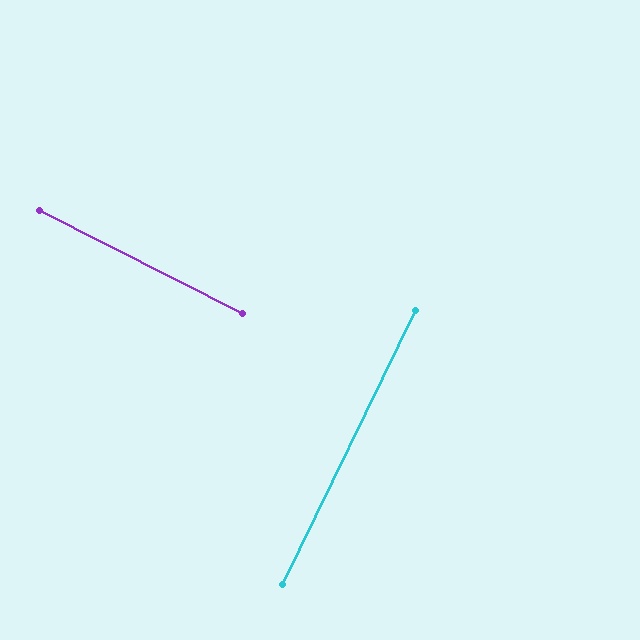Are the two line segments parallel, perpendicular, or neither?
Perpendicular — they meet at approximately 89°.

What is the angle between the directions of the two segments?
Approximately 89 degrees.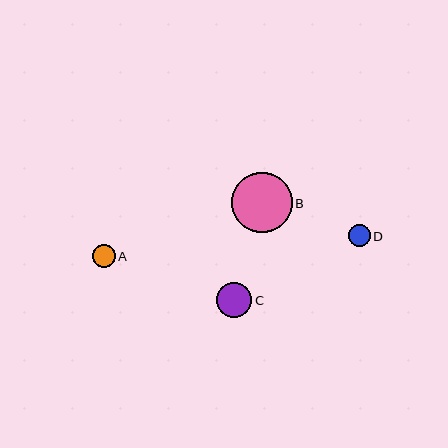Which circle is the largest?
Circle B is the largest with a size of approximately 61 pixels.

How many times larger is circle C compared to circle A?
Circle C is approximately 1.5 times the size of circle A.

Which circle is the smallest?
Circle D is the smallest with a size of approximately 22 pixels.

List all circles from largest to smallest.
From largest to smallest: B, C, A, D.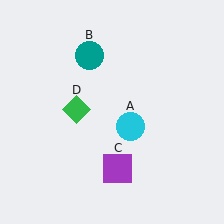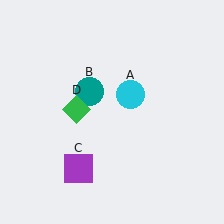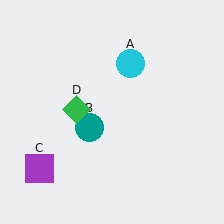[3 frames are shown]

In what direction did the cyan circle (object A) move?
The cyan circle (object A) moved up.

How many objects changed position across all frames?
3 objects changed position: cyan circle (object A), teal circle (object B), purple square (object C).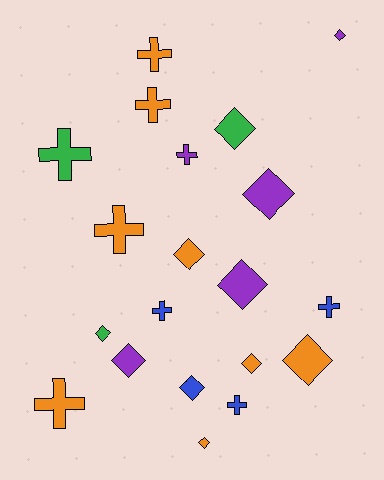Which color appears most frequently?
Orange, with 8 objects.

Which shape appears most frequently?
Diamond, with 11 objects.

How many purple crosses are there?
There is 1 purple cross.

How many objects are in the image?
There are 20 objects.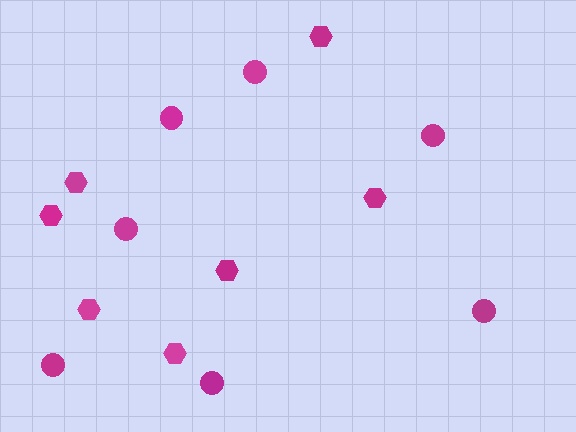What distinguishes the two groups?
There are 2 groups: one group of circles (7) and one group of hexagons (7).